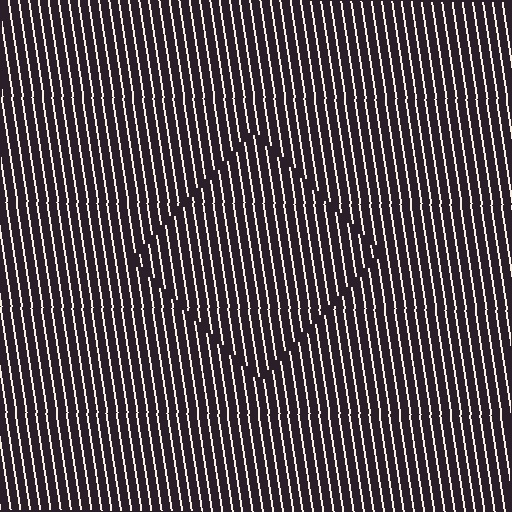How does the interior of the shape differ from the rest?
The interior of the shape contains the same grating, shifted by half a period — the contour is defined by the phase discontinuity where line-ends from the inner and outer gratings abut.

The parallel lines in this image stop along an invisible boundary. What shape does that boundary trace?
An illusory square. The interior of the shape contains the same grating, shifted by half a period — the contour is defined by the phase discontinuity where line-ends from the inner and outer gratings abut.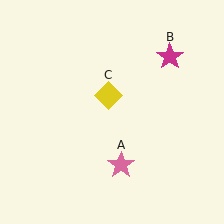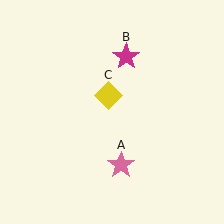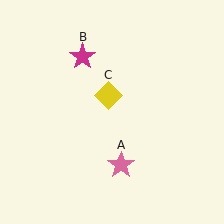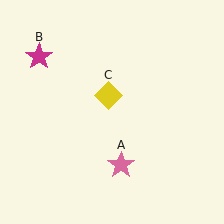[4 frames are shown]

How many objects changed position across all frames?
1 object changed position: magenta star (object B).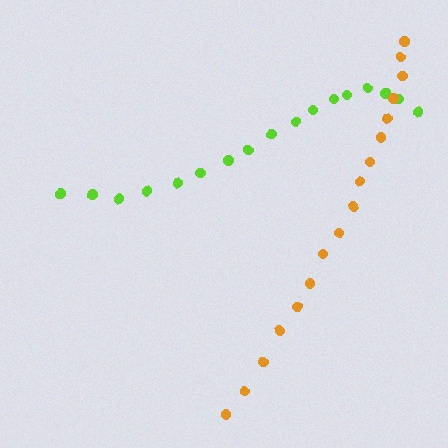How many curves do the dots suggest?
There are 2 distinct paths.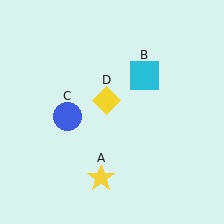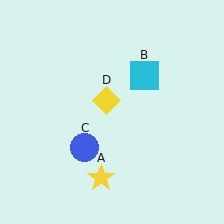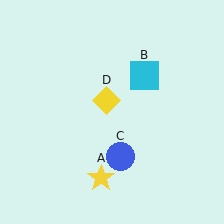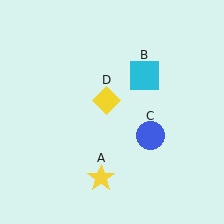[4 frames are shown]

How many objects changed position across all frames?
1 object changed position: blue circle (object C).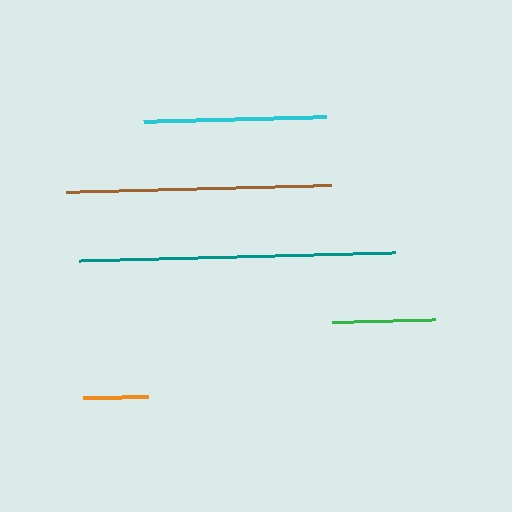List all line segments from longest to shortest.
From longest to shortest: teal, brown, cyan, green, orange.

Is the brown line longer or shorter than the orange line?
The brown line is longer than the orange line.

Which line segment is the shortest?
The orange line is the shortest at approximately 64 pixels.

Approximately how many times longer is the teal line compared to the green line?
The teal line is approximately 3.1 times the length of the green line.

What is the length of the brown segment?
The brown segment is approximately 265 pixels long.